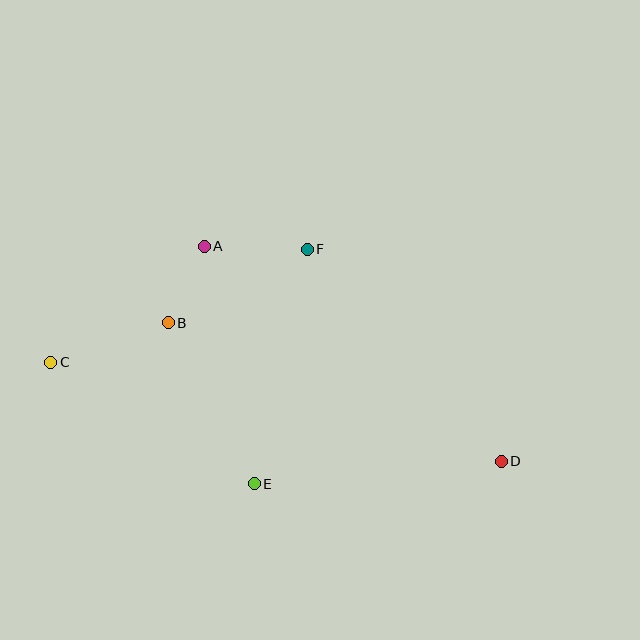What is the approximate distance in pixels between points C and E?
The distance between C and E is approximately 237 pixels.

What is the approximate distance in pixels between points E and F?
The distance between E and F is approximately 241 pixels.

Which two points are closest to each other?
Points A and B are closest to each other.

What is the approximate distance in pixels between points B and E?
The distance between B and E is approximately 183 pixels.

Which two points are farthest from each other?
Points C and D are farthest from each other.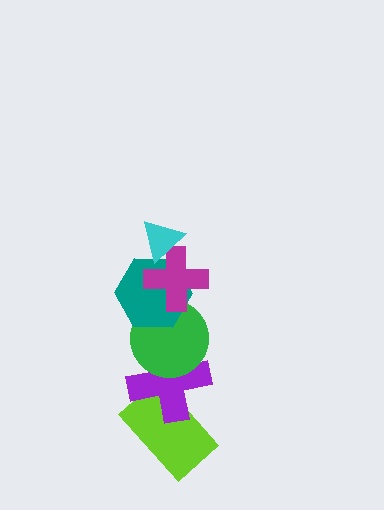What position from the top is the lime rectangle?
The lime rectangle is 6th from the top.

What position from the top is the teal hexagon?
The teal hexagon is 3rd from the top.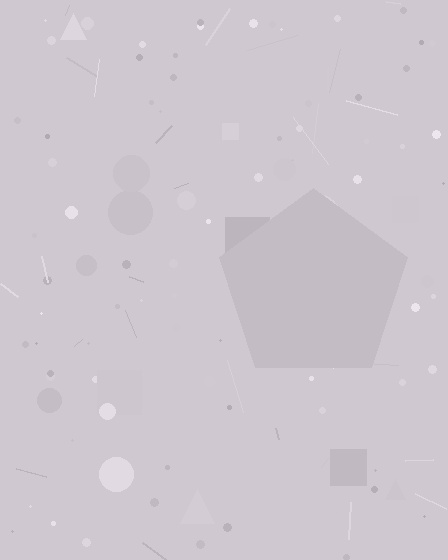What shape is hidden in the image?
A pentagon is hidden in the image.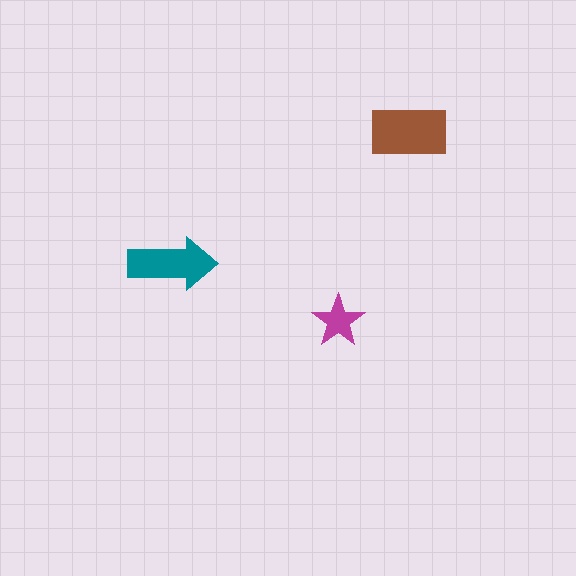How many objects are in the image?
There are 3 objects in the image.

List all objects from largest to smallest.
The brown rectangle, the teal arrow, the magenta star.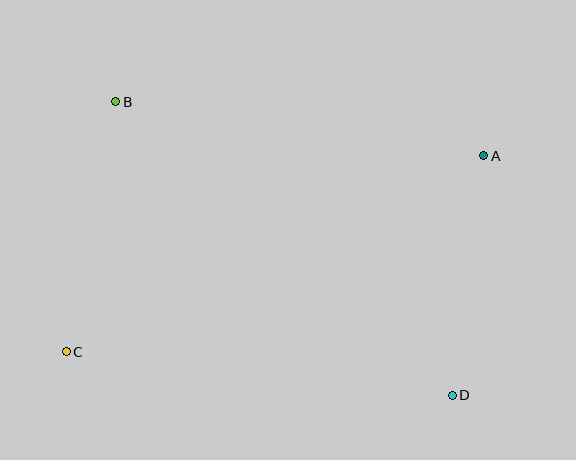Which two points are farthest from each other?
Points A and C are farthest from each other.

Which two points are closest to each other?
Points A and D are closest to each other.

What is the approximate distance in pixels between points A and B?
The distance between A and B is approximately 372 pixels.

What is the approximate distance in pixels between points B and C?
The distance between B and C is approximately 254 pixels.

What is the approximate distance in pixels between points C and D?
The distance between C and D is approximately 388 pixels.